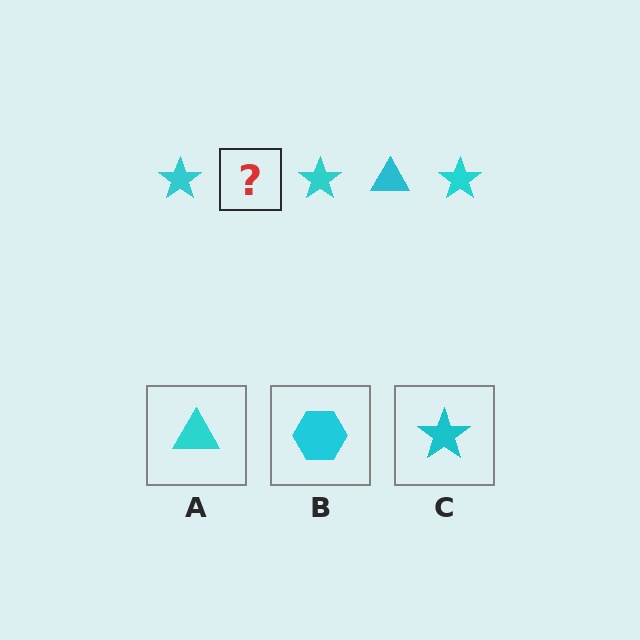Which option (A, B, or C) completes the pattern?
A.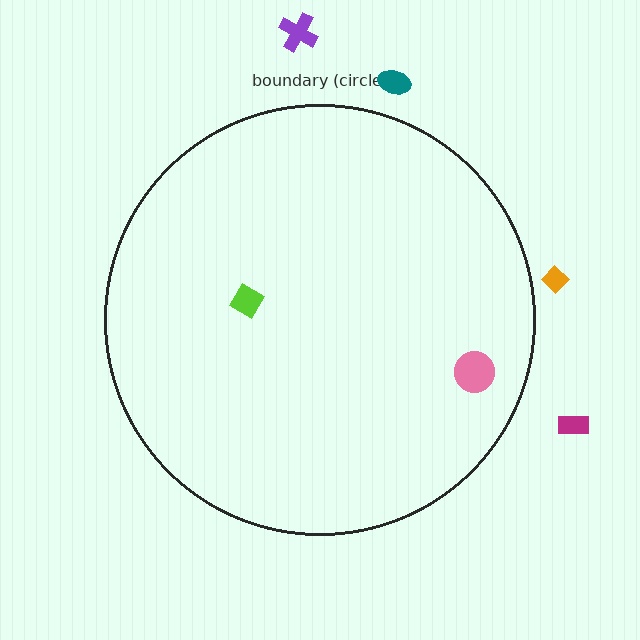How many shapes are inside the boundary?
2 inside, 4 outside.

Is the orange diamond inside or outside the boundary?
Outside.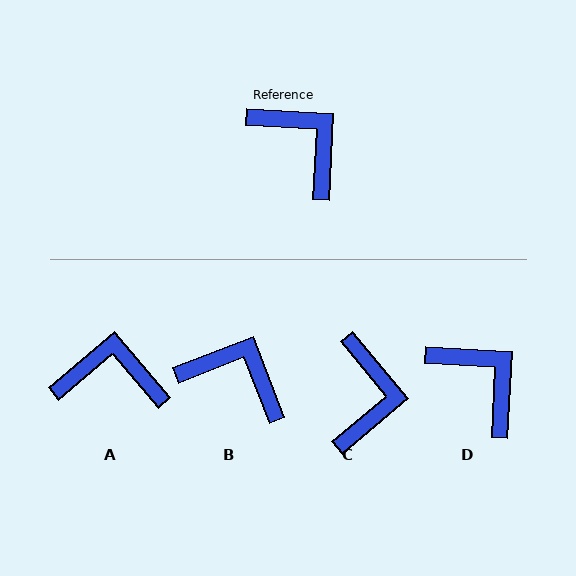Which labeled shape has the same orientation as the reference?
D.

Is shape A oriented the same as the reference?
No, it is off by about 43 degrees.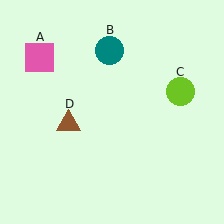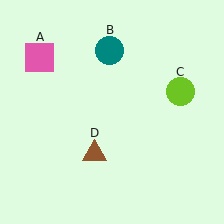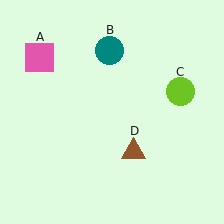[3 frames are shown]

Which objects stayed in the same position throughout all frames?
Pink square (object A) and teal circle (object B) and lime circle (object C) remained stationary.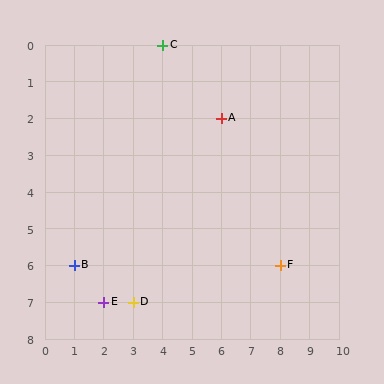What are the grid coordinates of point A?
Point A is at grid coordinates (6, 2).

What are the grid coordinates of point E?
Point E is at grid coordinates (2, 7).